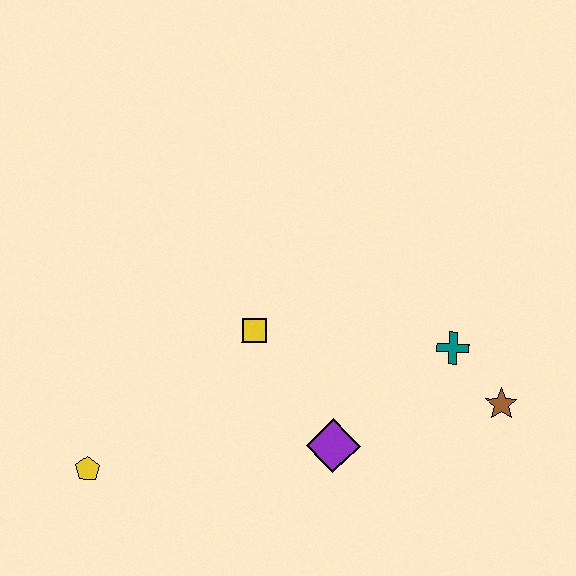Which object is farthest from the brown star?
The yellow pentagon is farthest from the brown star.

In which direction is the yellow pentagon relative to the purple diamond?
The yellow pentagon is to the left of the purple diamond.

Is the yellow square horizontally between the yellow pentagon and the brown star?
Yes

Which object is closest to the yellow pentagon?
The yellow square is closest to the yellow pentagon.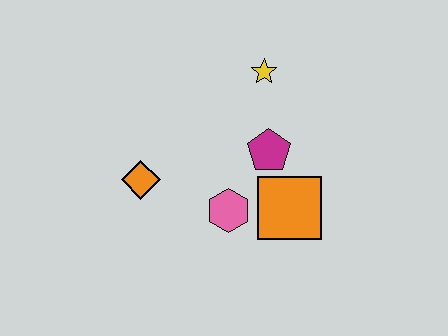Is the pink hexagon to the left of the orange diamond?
No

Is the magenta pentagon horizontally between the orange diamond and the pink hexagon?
No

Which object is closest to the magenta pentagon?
The orange square is closest to the magenta pentagon.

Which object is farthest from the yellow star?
The orange diamond is farthest from the yellow star.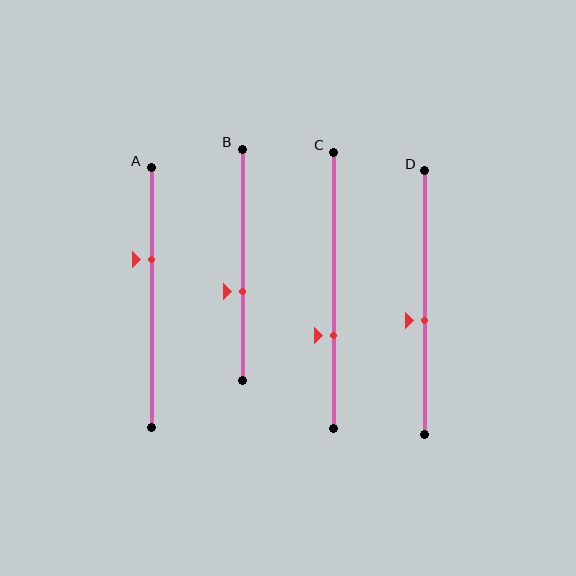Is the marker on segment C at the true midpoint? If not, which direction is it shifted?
No, the marker on segment C is shifted downward by about 16% of the segment length.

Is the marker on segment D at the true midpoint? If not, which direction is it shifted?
No, the marker on segment D is shifted downward by about 7% of the segment length.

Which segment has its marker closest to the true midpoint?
Segment D has its marker closest to the true midpoint.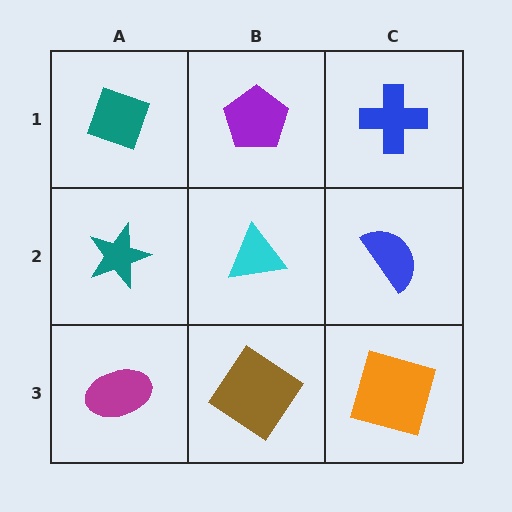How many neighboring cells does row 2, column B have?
4.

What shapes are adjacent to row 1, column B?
A cyan triangle (row 2, column B), a teal diamond (row 1, column A), a blue cross (row 1, column C).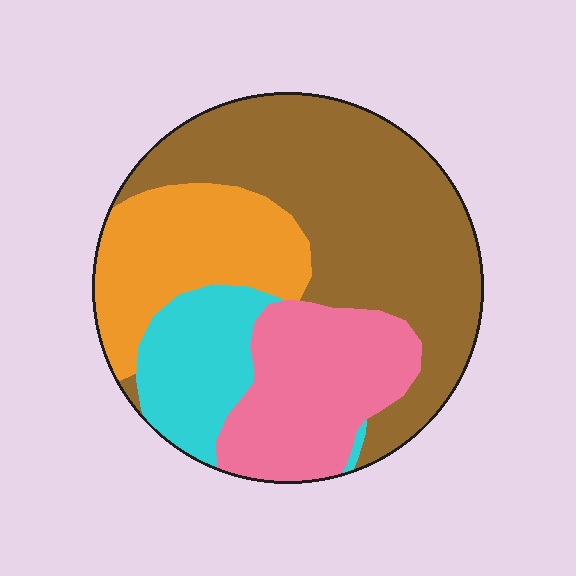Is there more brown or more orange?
Brown.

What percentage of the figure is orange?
Orange covers about 20% of the figure.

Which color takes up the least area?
Cyan, at roughly 15%.